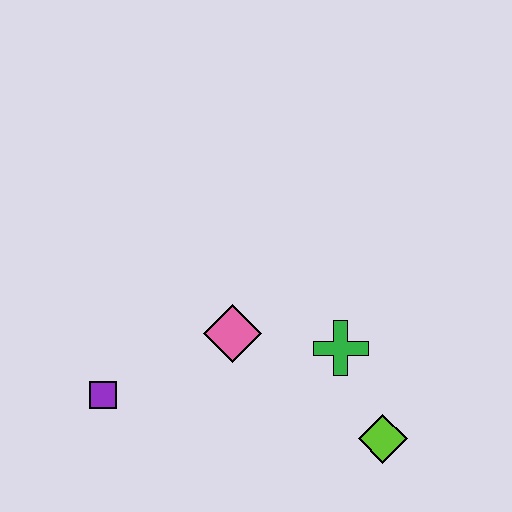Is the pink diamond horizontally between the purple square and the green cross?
Yes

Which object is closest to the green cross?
The lime diamond is closest to the green cross.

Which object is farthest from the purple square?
The lime diamond is farthest from the purple square.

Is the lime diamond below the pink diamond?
Yes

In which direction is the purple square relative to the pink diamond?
The purple square is to the left of the pink diamond.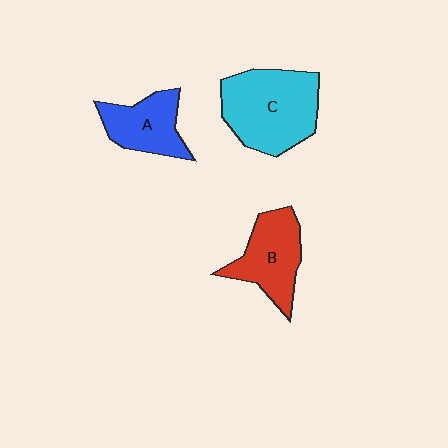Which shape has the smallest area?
Shape A (blue).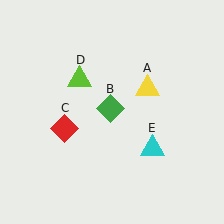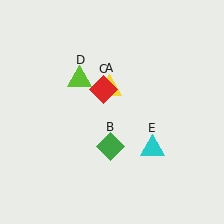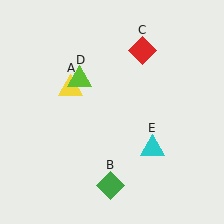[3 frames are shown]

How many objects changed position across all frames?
3 objects changed position: yellow triangle (object A), green diamond (object B), red diamond (object C).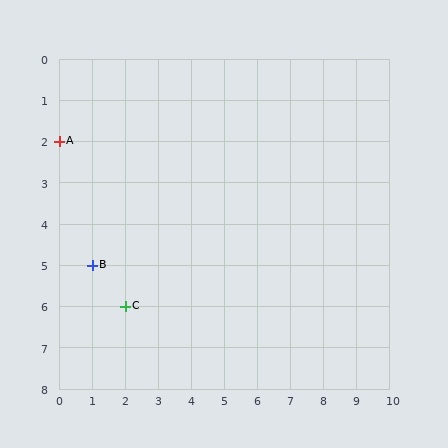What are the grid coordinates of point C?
Point C is at grid coordinates (2, 6).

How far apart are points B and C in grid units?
Points B and C are 1 column and 1 row apart (about 1.4 grid units diagonally).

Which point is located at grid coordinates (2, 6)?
Point C is at (2, 6).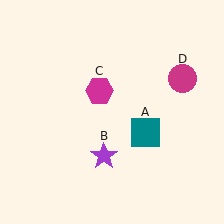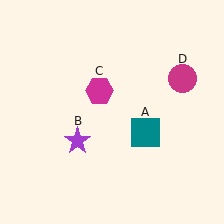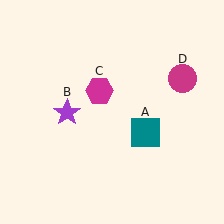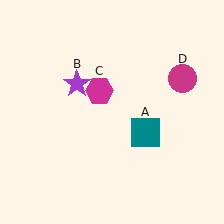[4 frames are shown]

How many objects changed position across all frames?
1 object changed position: purple star (object B).